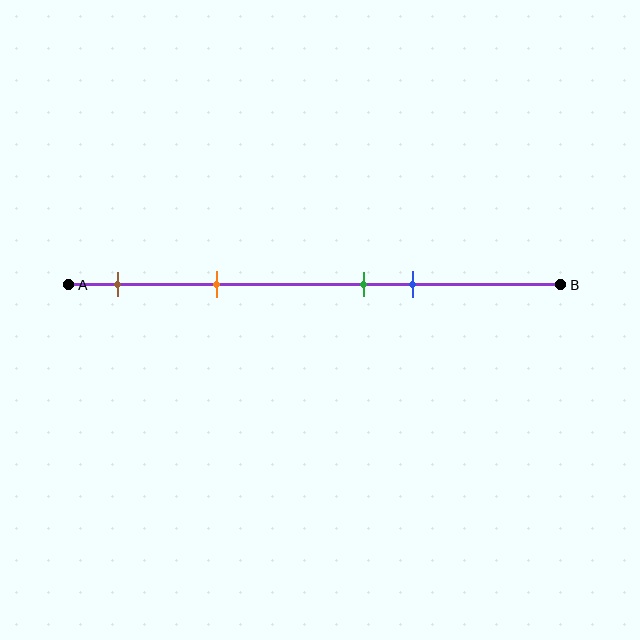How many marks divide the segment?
There are 4 marks dividing the segment.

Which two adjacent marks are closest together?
The green and blue marks are the closest adjacent pair.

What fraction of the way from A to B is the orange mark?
The orange mark is approximately 30% (0.3) of the way from A to B.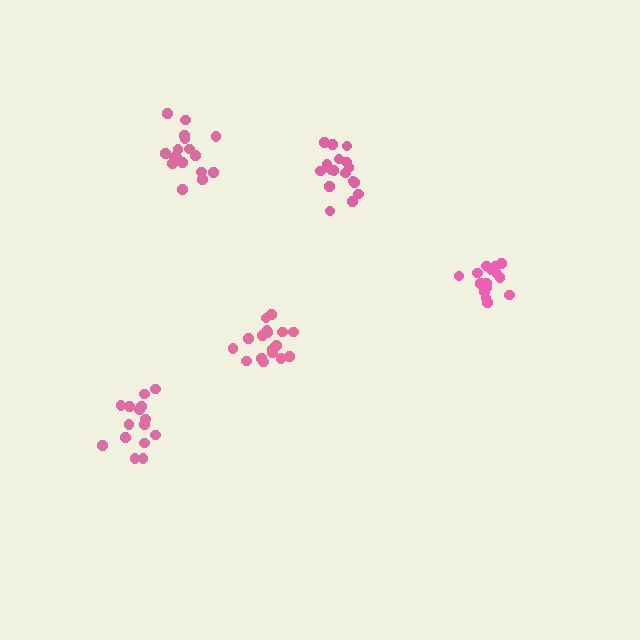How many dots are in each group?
Group 1: 17 dots, Group 2: 16 dots, Group 3: 18 dots, Group 4: 15 dots, Group 5: 17 dots (83 total).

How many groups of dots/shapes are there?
There are 5 groups.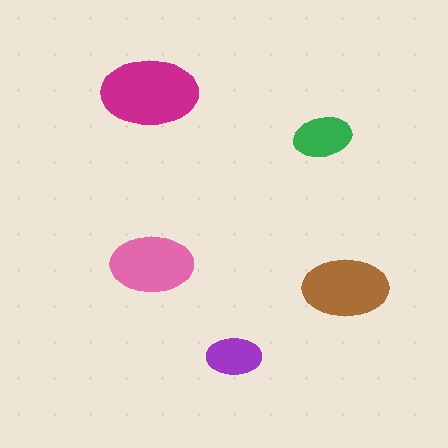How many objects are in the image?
There are 5 objects in the image.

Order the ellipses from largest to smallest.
the magenta one, the brown one, the pink one, the green one, the purple one.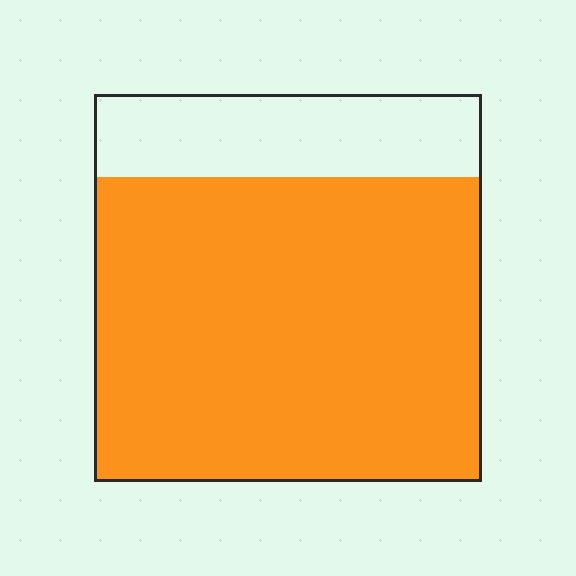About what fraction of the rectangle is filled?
About four fifths (4/5).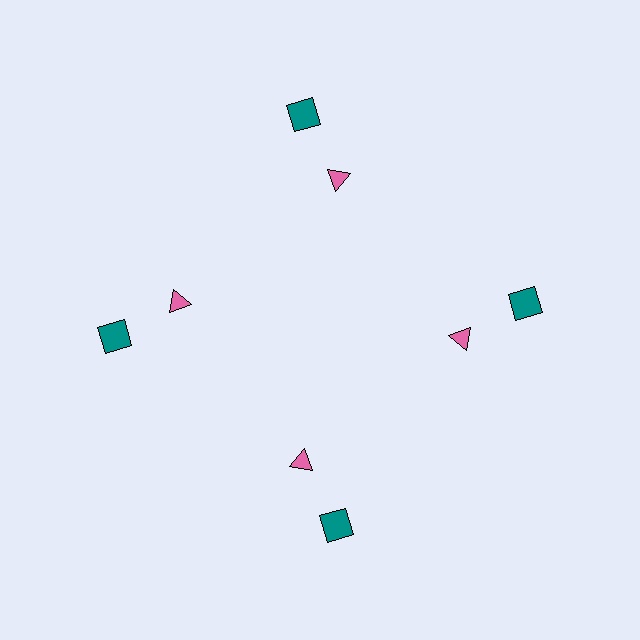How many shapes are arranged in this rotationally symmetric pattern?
There are 8 shapes, arranged in 4 groups of 2.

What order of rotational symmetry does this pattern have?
This pattern has 4-fold rotational symmetry.